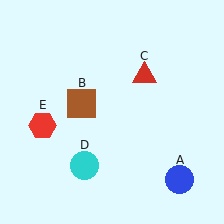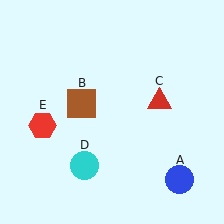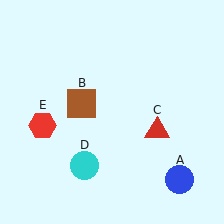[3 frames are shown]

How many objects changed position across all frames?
1 object changed position: red triangle (object C).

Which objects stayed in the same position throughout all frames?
Blue circle (object A) and brown square (object B) and cyan circle (object D) and red hexagon (object E) remained stationary.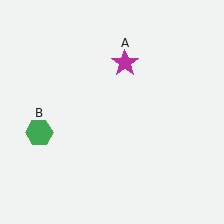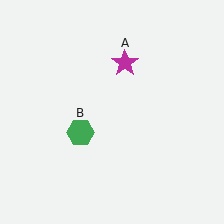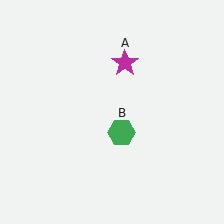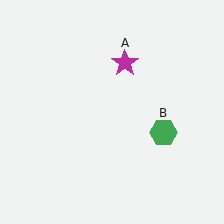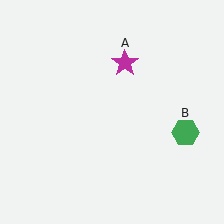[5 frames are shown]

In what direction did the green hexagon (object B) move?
The green hexagon (object B) moved right.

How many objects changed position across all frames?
1 object changed position: green hexagon (object B).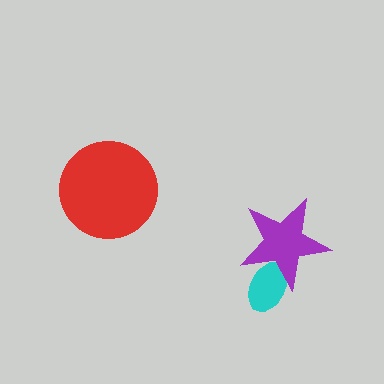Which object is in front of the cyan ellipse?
The purple star is in front of the cyan ellipse.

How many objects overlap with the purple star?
1 object overlaps with the purple star.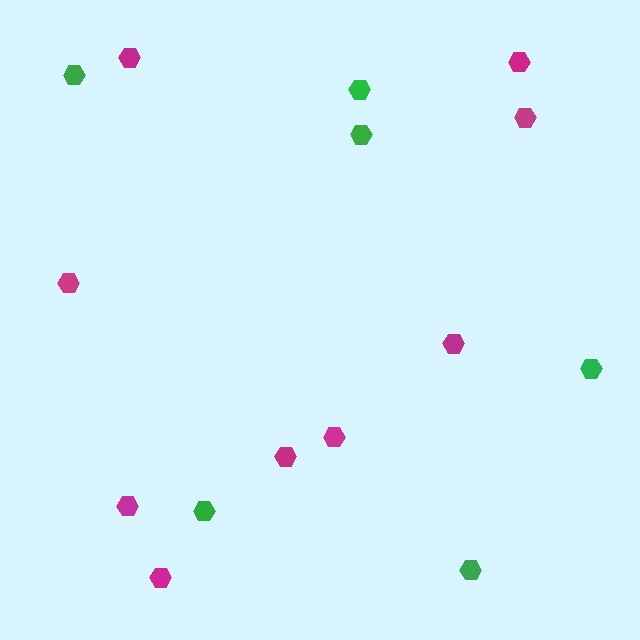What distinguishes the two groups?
There are 2 groups: one group of magenta hexagons (9) and one group of green hexagons (6).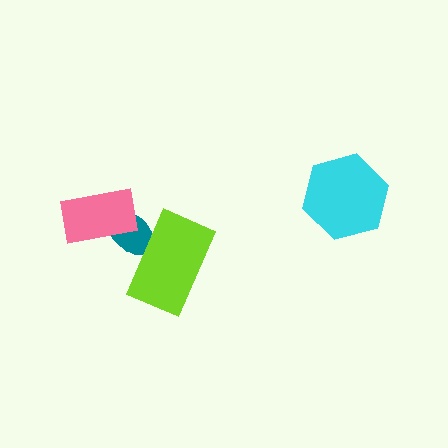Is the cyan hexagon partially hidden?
No, no other shape covers it.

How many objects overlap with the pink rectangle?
1 object overlaps with the pink rectangle.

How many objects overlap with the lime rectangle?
1 object overlaps with the lime rectangle.